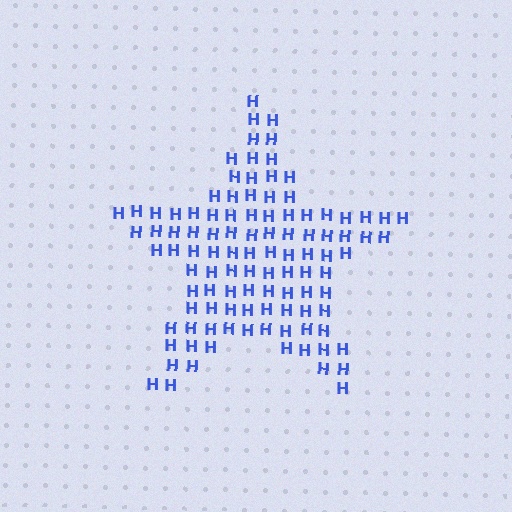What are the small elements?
The small elements are letter H's.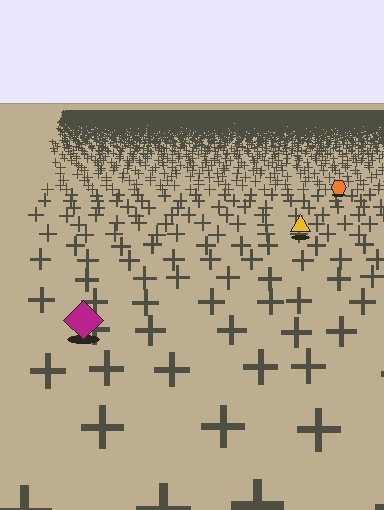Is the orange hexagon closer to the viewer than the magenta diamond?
No. The magenta diamond is closer — you can tell from the texture gradient: the ground texture is coarser near it.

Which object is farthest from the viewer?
The orange hexagon is farthest from the viewer. It appears smaller and the ground texture around it is denser.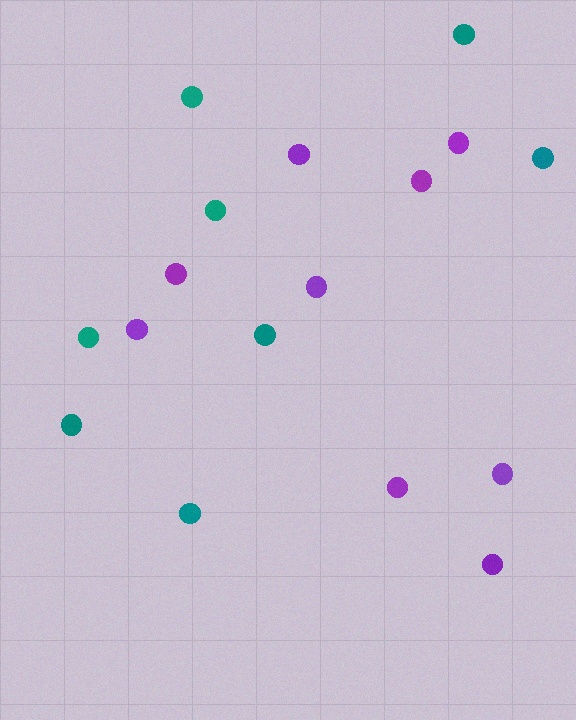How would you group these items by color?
There are 2 groups: one group of teal circles (8) and one group of purple circles (9).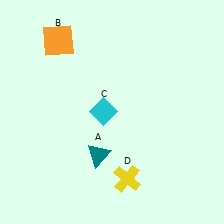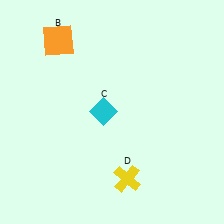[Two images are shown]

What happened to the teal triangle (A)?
The teal triangle (A) was removed in Image 2. It was in the bottom-left area of Image 1.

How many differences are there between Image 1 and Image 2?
There is 1 difference between the two images.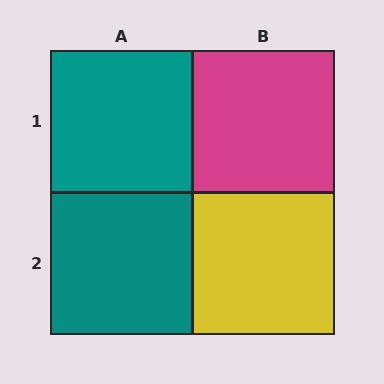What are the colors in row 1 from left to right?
Teal, magenta.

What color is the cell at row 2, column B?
Yellow.